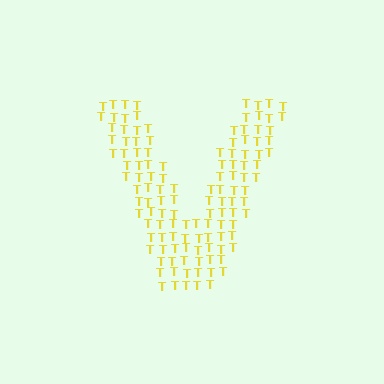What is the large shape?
The large shape is the letter V.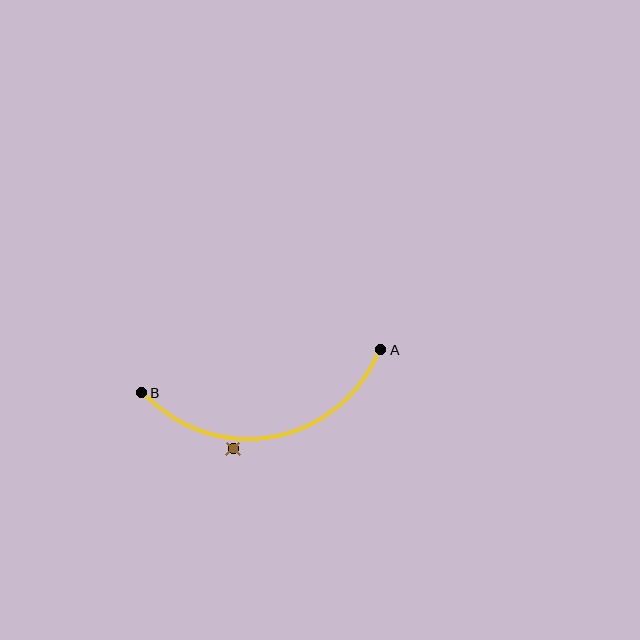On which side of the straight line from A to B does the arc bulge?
The arc bulges below the straight line connecting A and B.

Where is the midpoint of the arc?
The arc midpoint is the point on the curve farthest from the straight line joining A and B. It sits below that line.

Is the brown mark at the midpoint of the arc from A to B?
No — the brown mark does not lie on the arc at all. It sits slightly outside the curve.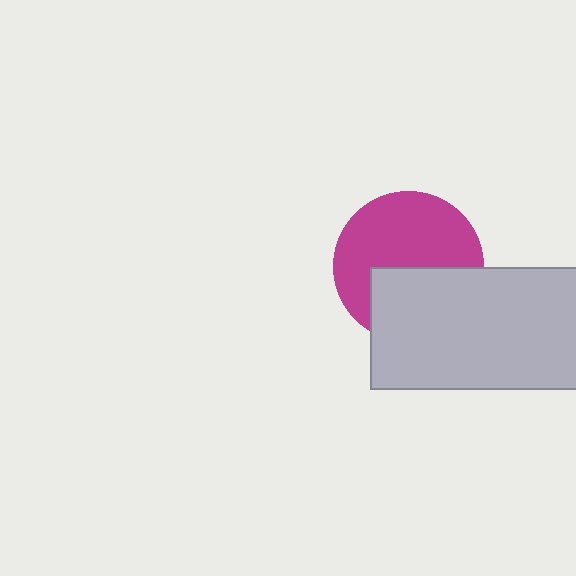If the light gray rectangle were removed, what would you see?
You would see the complete magenta circle.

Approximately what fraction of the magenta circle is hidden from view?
Roughly 40% of the magenta circle is hidden behind the light gray rectangle.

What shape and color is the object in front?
The object in front is a light gray rectangle.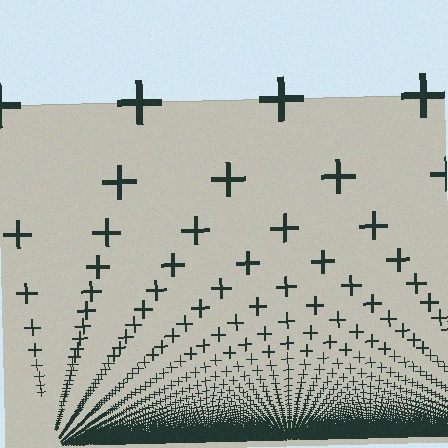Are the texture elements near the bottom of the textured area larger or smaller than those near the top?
Smaller. The gradient is inverted — elements near the bottom are smaller and denser.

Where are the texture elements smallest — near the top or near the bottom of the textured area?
Near the bottom.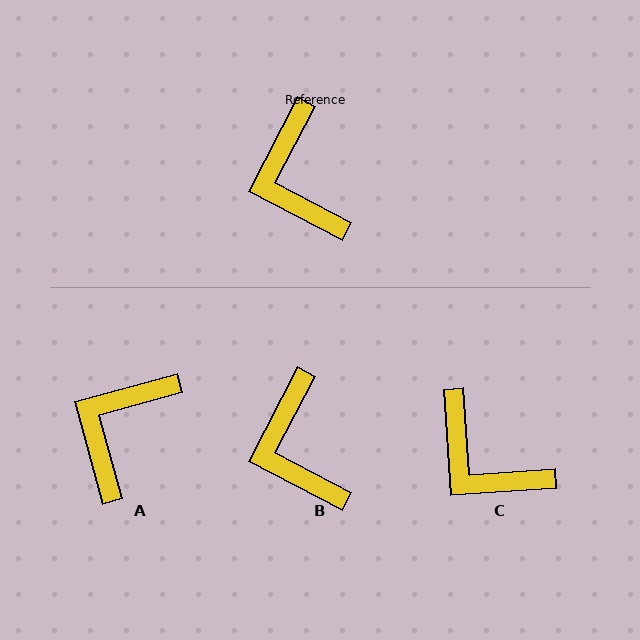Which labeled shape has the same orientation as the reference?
B.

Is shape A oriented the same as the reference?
No, it is off by about 47 degrees.